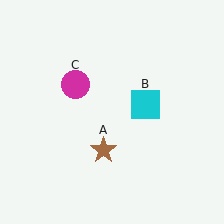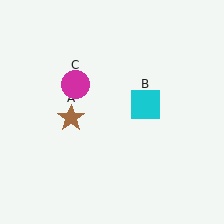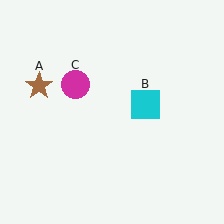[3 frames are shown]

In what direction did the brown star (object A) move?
The brown star (object A) moved up and to the left.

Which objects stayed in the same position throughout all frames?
Cyan square (object B) and magenta circle (object C) remained stationary.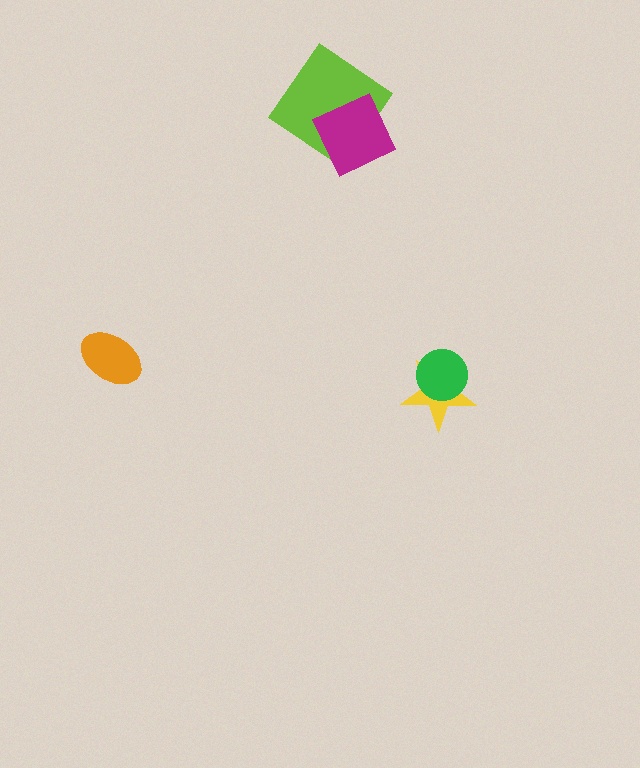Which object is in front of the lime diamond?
The magenta diamond is in front of the lime diamond.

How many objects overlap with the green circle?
1 object overlaps with the green circle.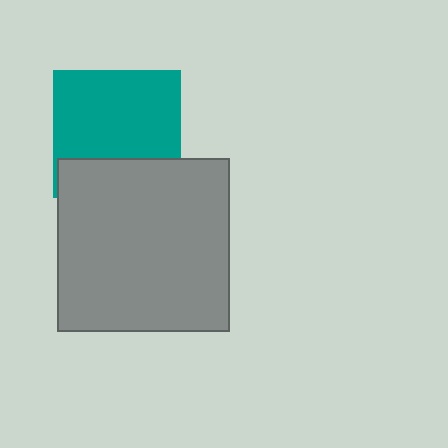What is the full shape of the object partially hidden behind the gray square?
The partially hidden object is a teal square.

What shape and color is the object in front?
The object in front is a gray square.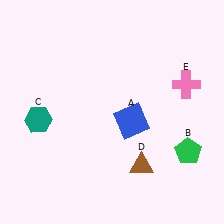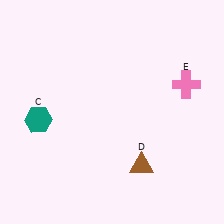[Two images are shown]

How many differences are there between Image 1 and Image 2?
There are 2 differences between the two images.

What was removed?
The blue square (A), the green pentagon (B) were removed in Image 2.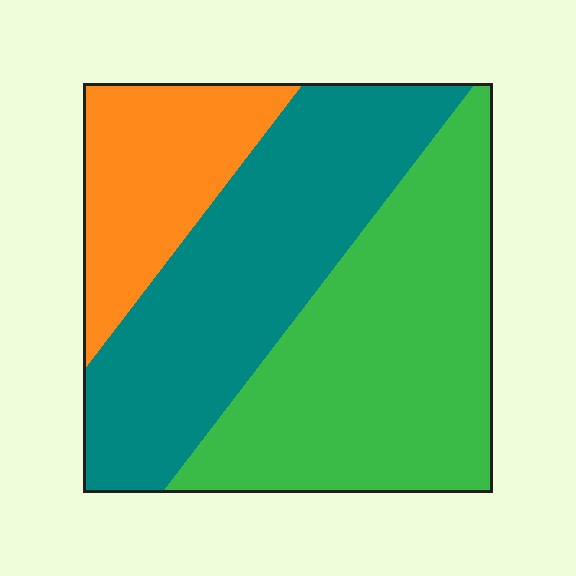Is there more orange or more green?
Green.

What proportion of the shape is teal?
Teal takes up between a quarter and a half of the shape.